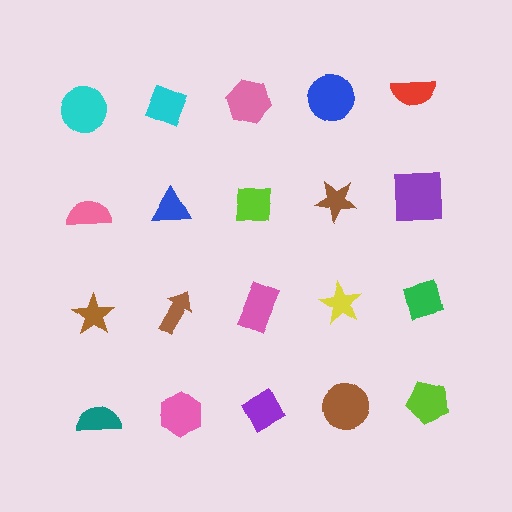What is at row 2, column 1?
A pink semicircle.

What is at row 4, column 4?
A brown circle.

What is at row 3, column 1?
A brown star.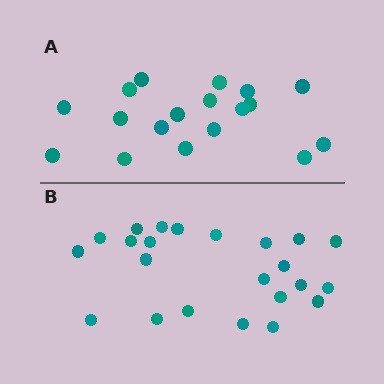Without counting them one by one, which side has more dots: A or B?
Region B (the bottom region) has more dots.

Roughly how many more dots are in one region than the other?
Region B has about 5 more dots than region A.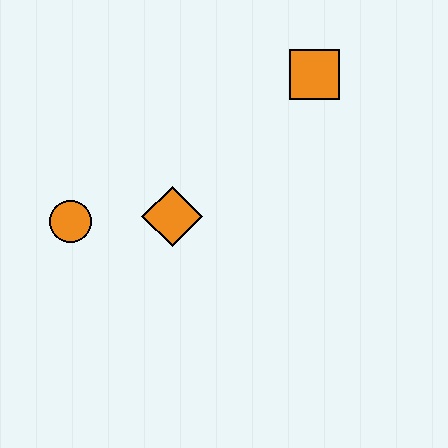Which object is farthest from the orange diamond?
The orange square is farthest from the orange diamond.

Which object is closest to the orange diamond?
The orange circle is closest to the orange diamond.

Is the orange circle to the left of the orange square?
Yes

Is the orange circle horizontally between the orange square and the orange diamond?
No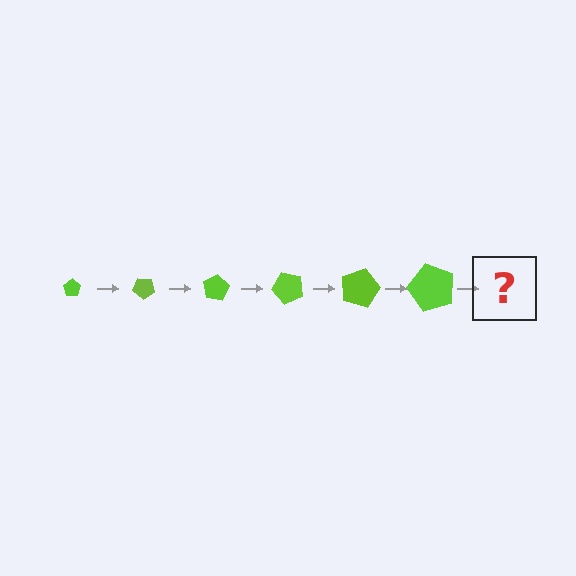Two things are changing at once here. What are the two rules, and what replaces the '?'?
The two rules are that the pentagon grows larger each step and it rotates 40 degrees each step. The '?' should be a pentagon, larger than the previous one and rotated 240 degrees from the start.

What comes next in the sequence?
The next element should be a pentagon, larger than the previous one and rotated 240 degrees from the start.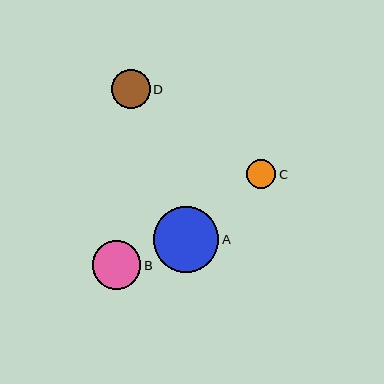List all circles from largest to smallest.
From largest to smallest: A, B, D, C.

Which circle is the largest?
Circle A is the largest with a size of approximately 65 pixels.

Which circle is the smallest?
Circle C is the smallest with a size of approximately 30 pixels.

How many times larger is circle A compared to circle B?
Circle A is approximately 1.3 times the size of circle B.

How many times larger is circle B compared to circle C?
Circle B is approximately 1.6 times the size of circle C.